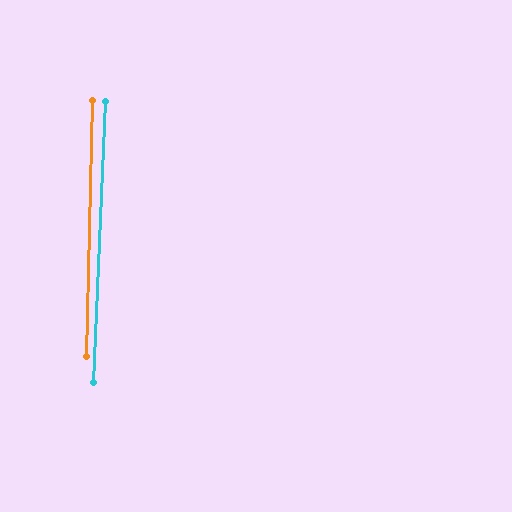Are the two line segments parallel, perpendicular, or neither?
Parallel — their directions differ by only 1.1°.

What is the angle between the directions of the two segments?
Approximately 1 degree.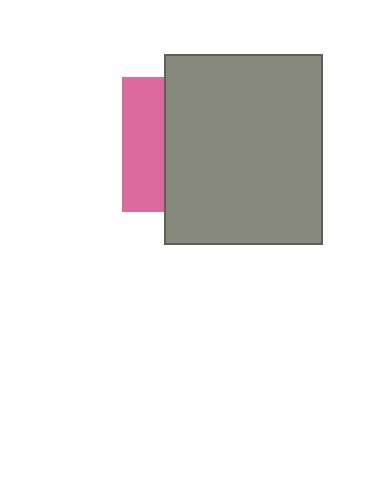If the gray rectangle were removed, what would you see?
You would see the complete pink square.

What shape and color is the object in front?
The object in front is a gray rectangle.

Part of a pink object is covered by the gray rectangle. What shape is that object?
It is a square.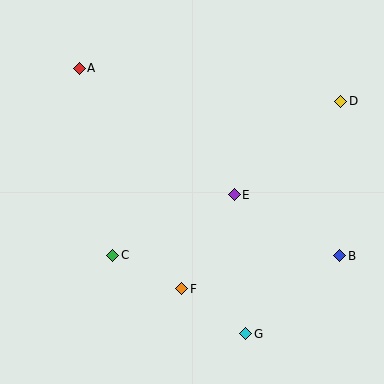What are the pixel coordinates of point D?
Point D is at (341, 101).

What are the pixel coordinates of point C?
Point C is at (113, 255).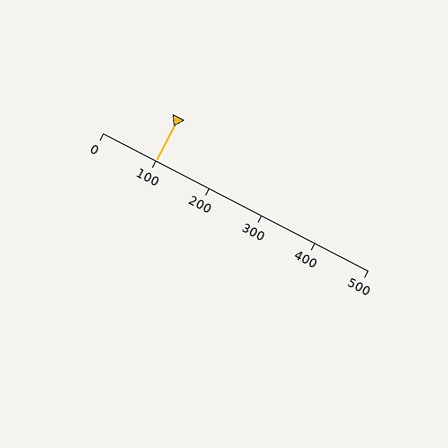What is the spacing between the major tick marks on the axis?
The major ticks are spaced 100 apart.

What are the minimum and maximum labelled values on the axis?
The axis runs from 0 to 500.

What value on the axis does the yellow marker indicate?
The marker indicates approximately 100.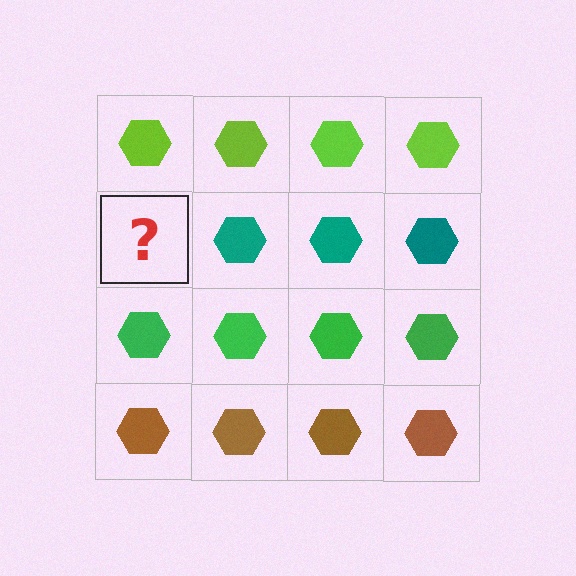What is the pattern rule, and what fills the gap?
The rule is that each row has a consistent color. The gap should be filled with a teal hexagon.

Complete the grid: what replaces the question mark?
The question mark should be replaced with a teal hexagon.